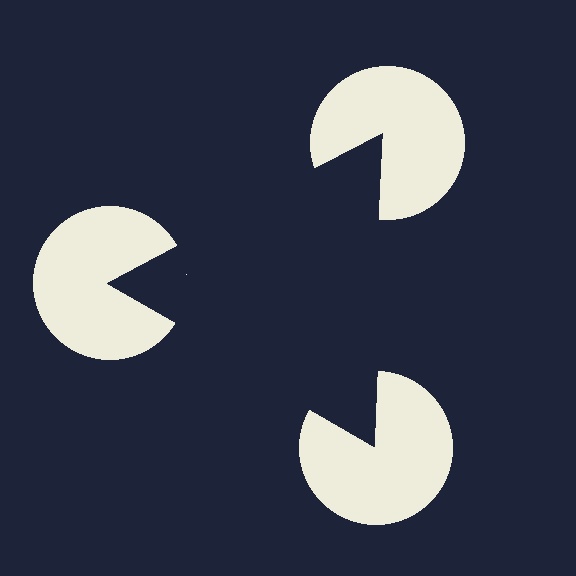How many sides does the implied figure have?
3 sides.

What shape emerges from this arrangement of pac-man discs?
An illusory triangle — its edges are inferred from the aligned wedge cuts in the pac-man discs, not physically drawn.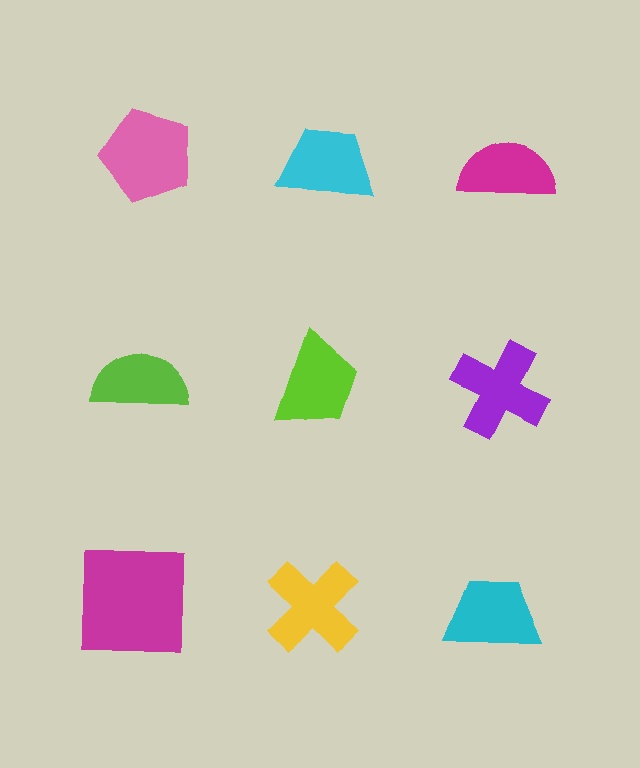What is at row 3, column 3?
A cyan trapezoid.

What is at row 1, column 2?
A cyan trapezoid.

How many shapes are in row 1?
3 shapes.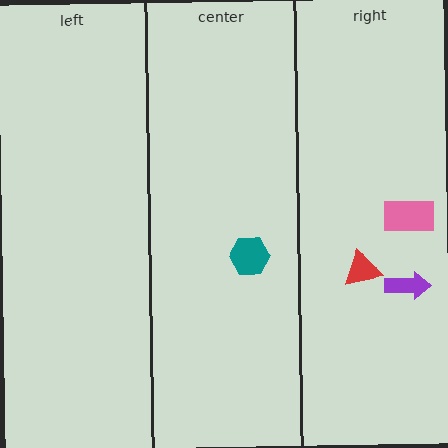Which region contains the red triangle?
The right region.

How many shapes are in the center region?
1.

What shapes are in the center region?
The teal hexagon.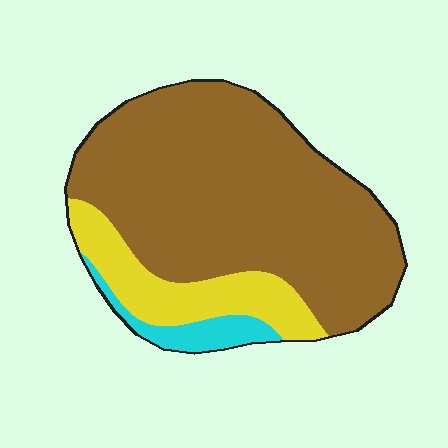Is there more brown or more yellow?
Brown.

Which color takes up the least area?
Cyan, at roughly 5%.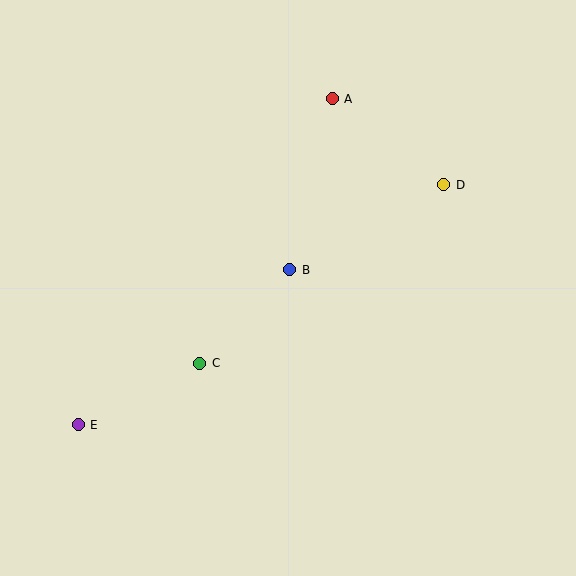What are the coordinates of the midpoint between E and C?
The midpoint between E and C is at (139, 394).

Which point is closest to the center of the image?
Point B at (290, 270) is closest to the center.